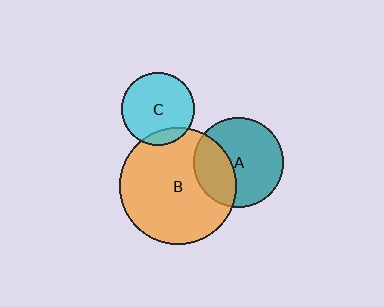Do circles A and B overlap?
Yes.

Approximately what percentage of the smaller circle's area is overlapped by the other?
Approximately 35%.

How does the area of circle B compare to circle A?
Approximately 1.7 times.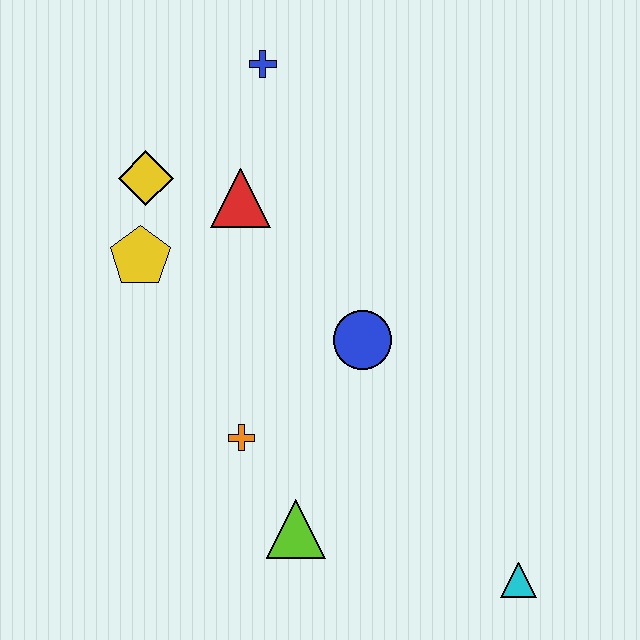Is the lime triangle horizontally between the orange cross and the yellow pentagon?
No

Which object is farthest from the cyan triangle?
The blue cross is farthest from the cyan triangle.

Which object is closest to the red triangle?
The yellow diamond is closest to the red triangle.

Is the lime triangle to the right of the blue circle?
No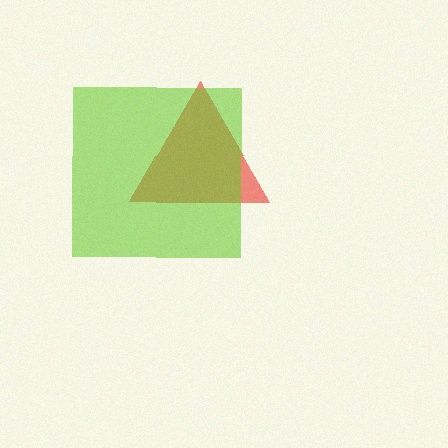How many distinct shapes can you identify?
There are 2 distinct shapes: a red triangle, a lime square.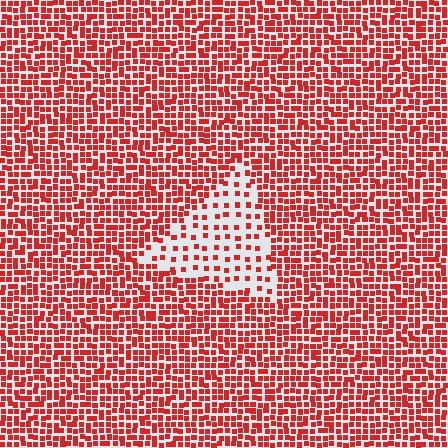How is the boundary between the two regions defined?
The boundary is defined by a change in element density (approximately 2.6x ratio). All elements are the same color, size, and shape.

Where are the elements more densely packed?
The elements are more densely packed outside the triangle boundary.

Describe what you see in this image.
The image contains small red elements arranged at two different densities. A triangle-shaped region is visible where the elements are less densely packed than the surrounding area.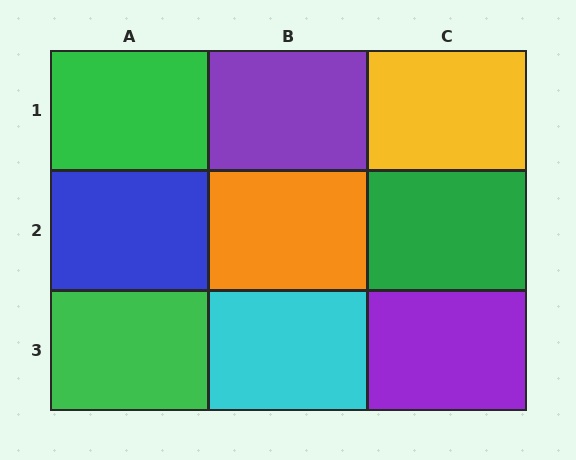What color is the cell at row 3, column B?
Cyan.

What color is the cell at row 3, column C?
Purple.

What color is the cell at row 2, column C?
Green.